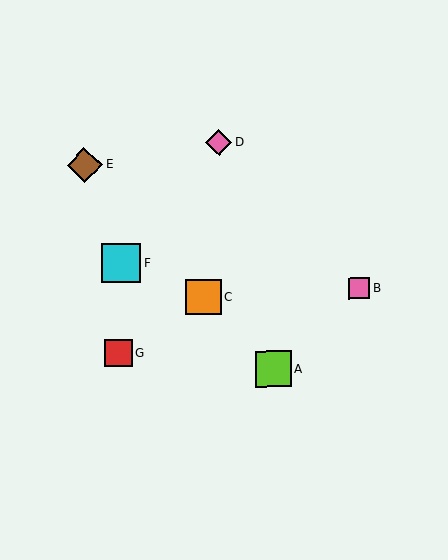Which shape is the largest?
The cyan square (labeled F) is the largest.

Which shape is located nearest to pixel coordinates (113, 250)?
The cyan square (labeled F) at (121, 263) is nearest to that location.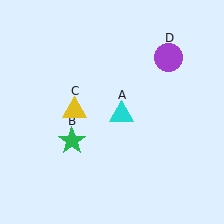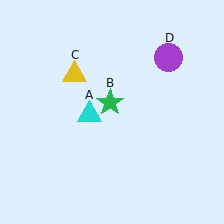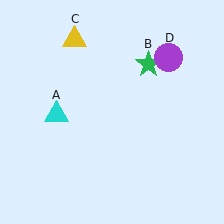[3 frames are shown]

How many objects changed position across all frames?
3 objects changed position: cyan triangle (object A), green star (object B), yellow triangle (object C).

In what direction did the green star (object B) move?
The green star (object B) moved up and to the right.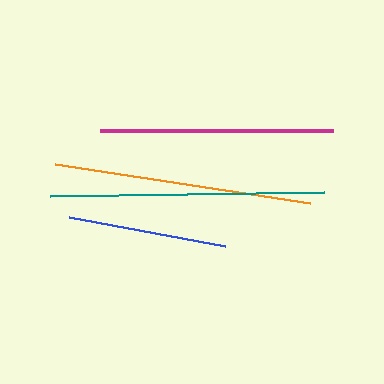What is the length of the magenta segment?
The magenta segment is approximately 234 pixels long.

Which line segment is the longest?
The teal line is the longest at approximately 274 pixels.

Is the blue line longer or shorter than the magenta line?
The magenta line is longer than the blue line.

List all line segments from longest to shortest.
From longest to shortest: teal, orange, magenta, blue.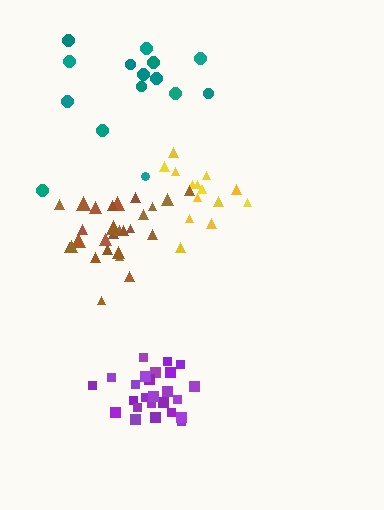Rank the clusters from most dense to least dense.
brown, purple, yellow, teal.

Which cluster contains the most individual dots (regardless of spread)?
Brown (28).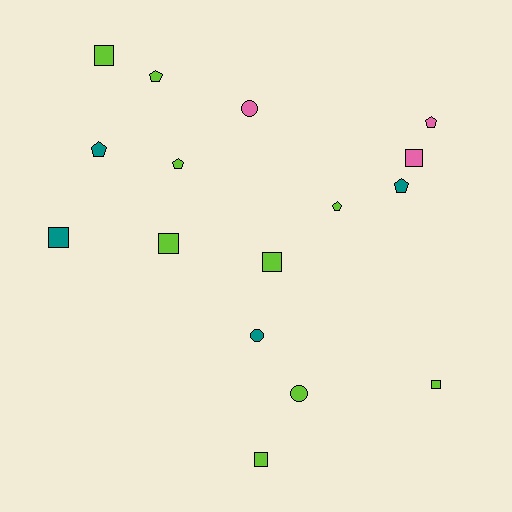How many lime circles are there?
There is 1 lime circle.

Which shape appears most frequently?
Square, with 7 objects.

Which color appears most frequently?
Lime, with 9 objects.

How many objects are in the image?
There are 16 objects.